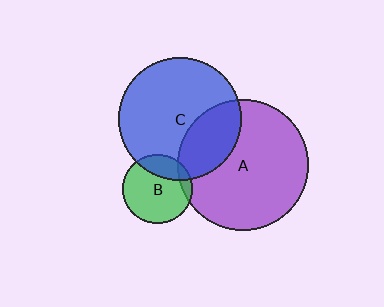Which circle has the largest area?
Circle A (purple).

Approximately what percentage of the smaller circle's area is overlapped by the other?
Approximately 25%.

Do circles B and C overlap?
Yes.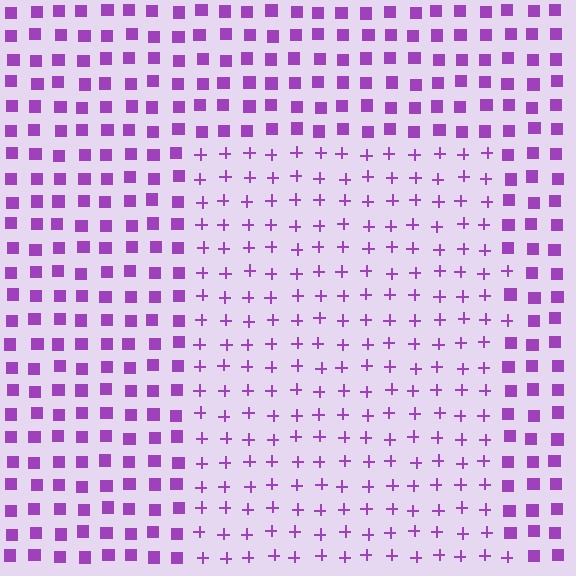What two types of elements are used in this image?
The image uses plus signs inside the rectangle region and squares outside it.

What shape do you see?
I see a rectangle.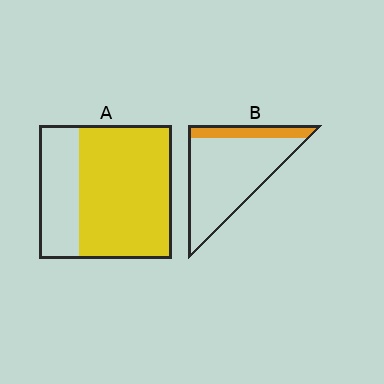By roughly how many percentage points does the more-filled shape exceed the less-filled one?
By roughly 50 percentage points (A over B).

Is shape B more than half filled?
No.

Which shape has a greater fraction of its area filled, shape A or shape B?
Shape A.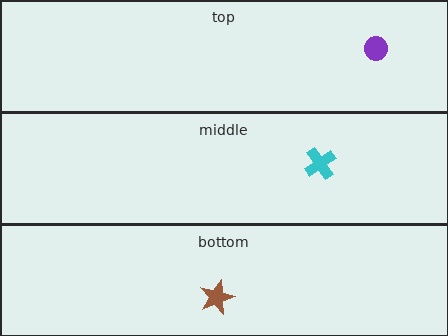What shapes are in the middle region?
The cyan cross.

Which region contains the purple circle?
The top region.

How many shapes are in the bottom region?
1.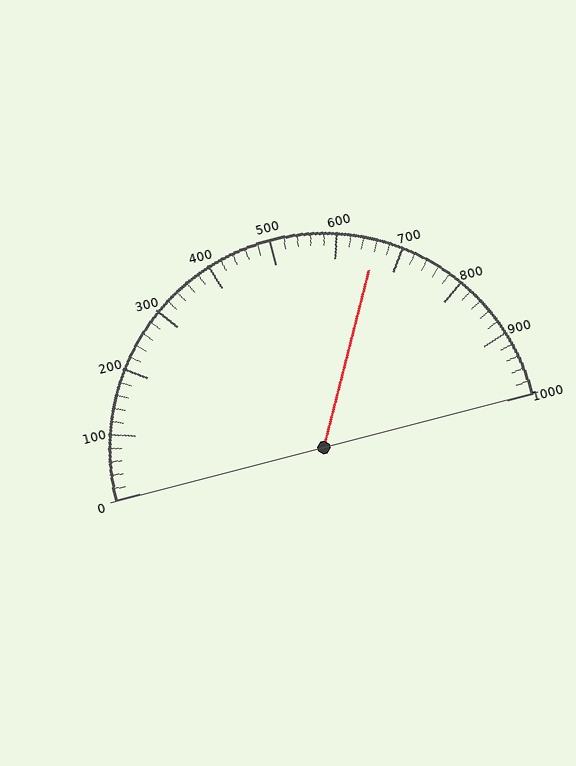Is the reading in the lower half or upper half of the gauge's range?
The reading is in the upper half of the range (0 to 1000).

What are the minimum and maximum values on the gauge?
The gauge ranges from 0 to 1000.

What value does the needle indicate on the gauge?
The needle indicates approximately 660.